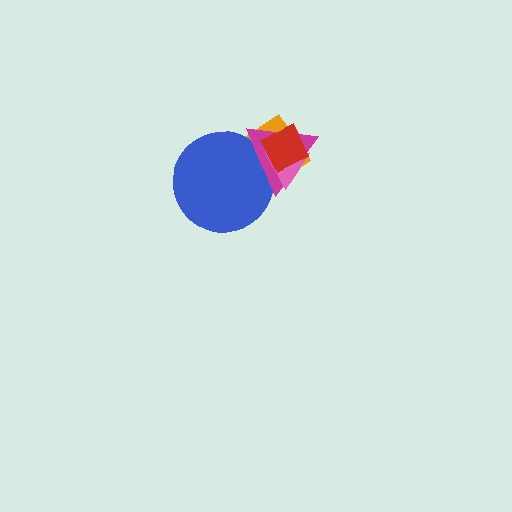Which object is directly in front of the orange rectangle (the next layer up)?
The blue circle is directly in front of the orange rectangle.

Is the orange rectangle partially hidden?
Yes, it is partially covered by another shape.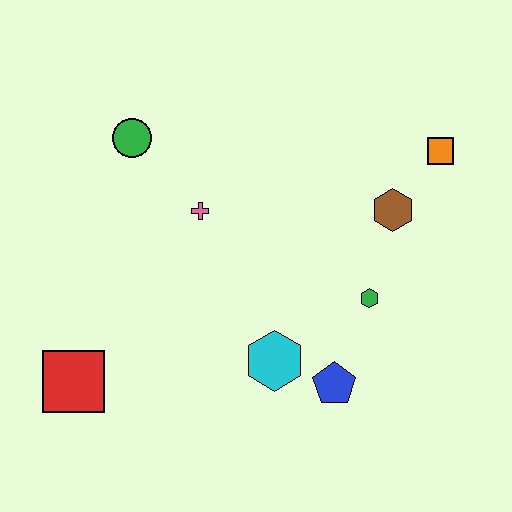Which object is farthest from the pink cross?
The orange square is farthest from the pink cross.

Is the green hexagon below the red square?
No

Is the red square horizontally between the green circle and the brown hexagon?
No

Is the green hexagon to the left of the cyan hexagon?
No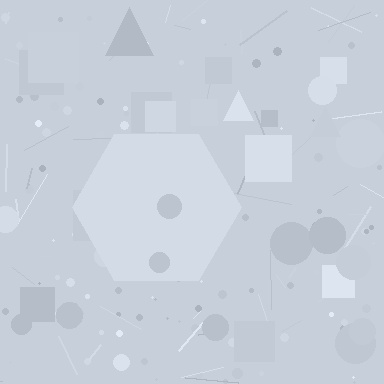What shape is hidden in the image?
A hexagon is hidden in the image.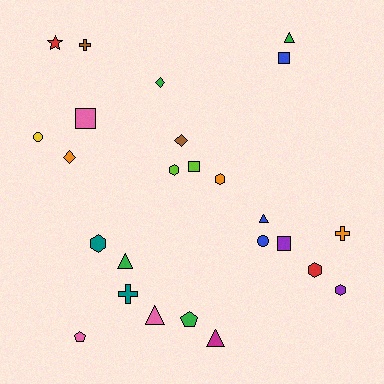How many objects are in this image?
There are 25 objects.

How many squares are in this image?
There are 4 squares.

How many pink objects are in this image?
There are 3 pink objects.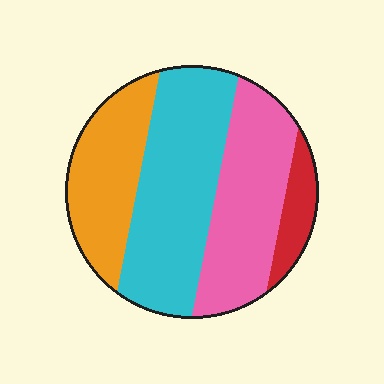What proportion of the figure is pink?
Pink covers about 30% of the figure.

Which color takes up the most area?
Cyan, at roughly 40%.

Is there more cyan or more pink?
Cyan.